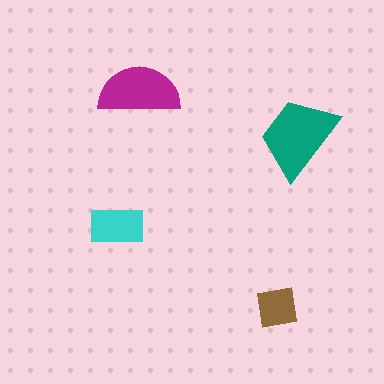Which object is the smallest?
The brown square.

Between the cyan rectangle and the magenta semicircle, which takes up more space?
The magenta semicircle.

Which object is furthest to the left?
The cyan rectangle is leftmost.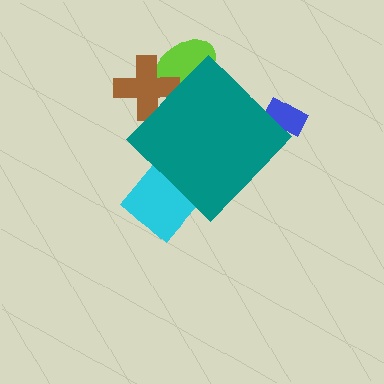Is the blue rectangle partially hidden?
Yes, the blue rectangle is partially hidden behind the teal diamond.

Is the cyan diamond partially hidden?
Yes, the cyan diamond is partially hidden behind the teal diamond.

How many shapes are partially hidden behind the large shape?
4 shapes are partially hidden.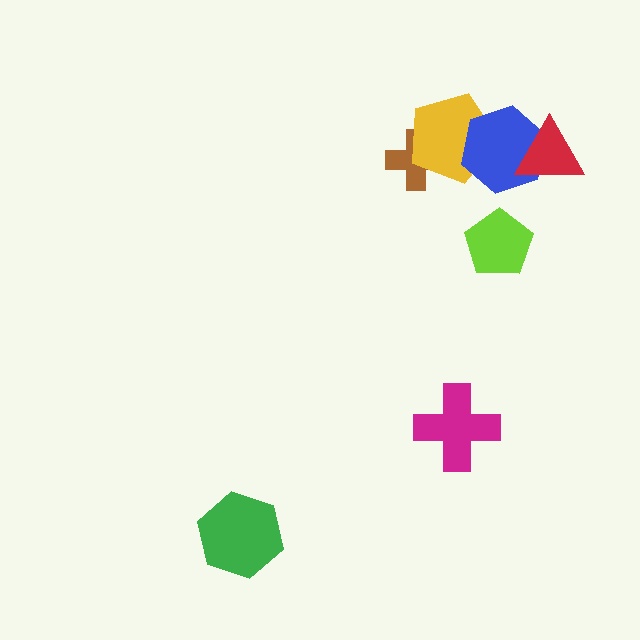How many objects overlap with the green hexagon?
0 objects overlap with the green hexagon.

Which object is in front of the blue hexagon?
The red triangle is in front of the blue hexagon.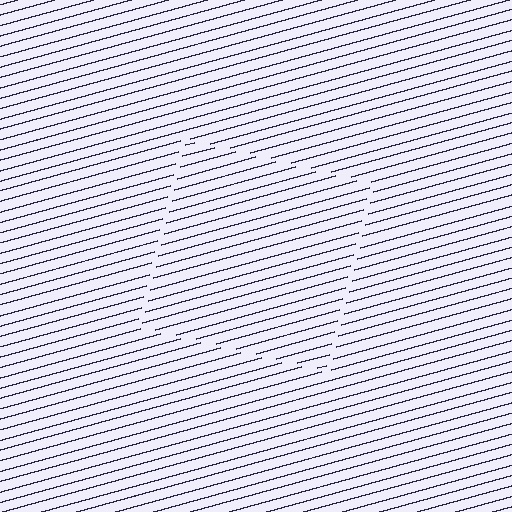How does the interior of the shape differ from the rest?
The interior of the shape contains the same grating, shifted by half a period — the contour is defined by the phase discontinuity where line-ends from the inner and outer gratings abut.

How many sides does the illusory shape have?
4 sides — the line-ends trace a square.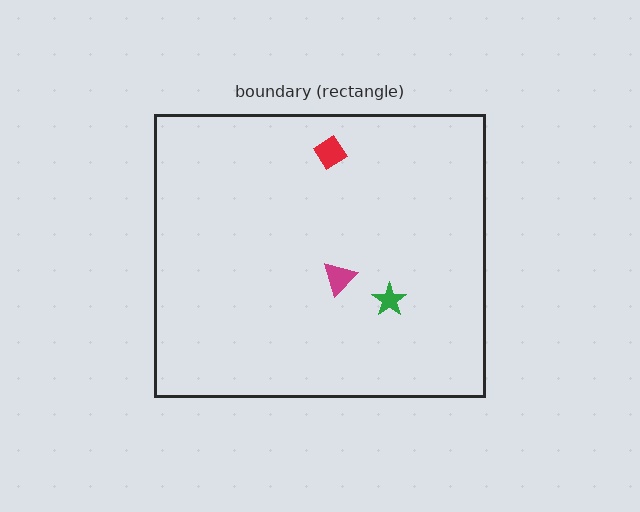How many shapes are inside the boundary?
3 inside, 0 outside.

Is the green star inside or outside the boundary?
Inside.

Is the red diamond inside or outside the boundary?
Inside.